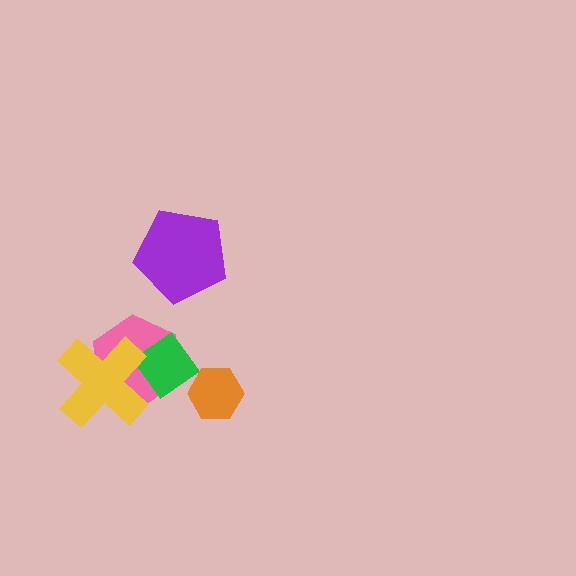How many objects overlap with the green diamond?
2 objects overlap with the green diamond.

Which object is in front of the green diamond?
The yellow cross is in front of the green diamond.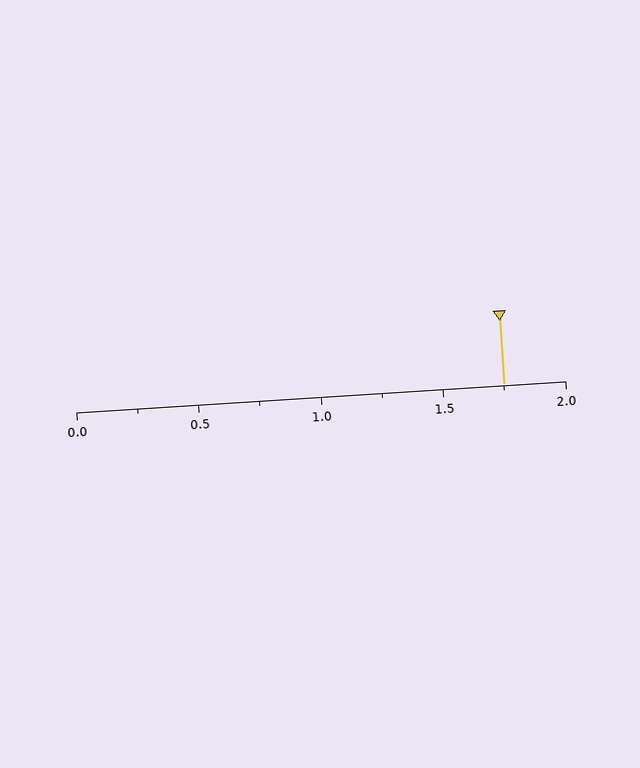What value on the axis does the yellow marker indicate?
The marker indicates approximately 1.75.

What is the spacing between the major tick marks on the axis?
The major ticks are spaced 0.5 apart.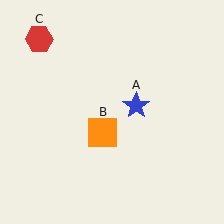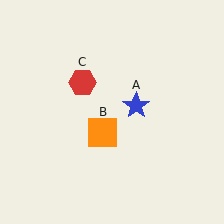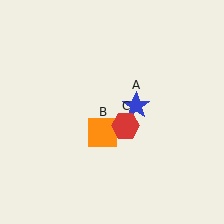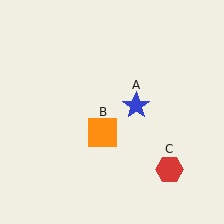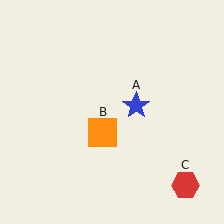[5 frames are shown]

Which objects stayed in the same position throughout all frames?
Blue star (object A) and orange square (object B) remained stationary.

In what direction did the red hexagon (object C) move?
The red hexagon (object C) moved down and to the right.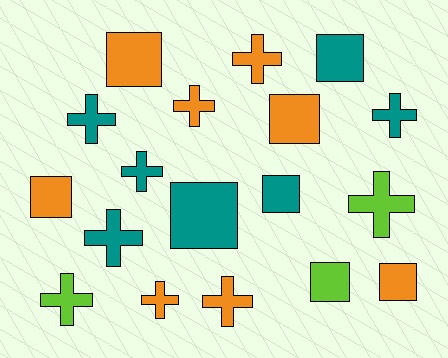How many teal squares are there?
There are 3 teal squares.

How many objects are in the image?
There are 18 objects.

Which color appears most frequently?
Orange, with 8 objects.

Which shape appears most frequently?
Cross, with 10 objects.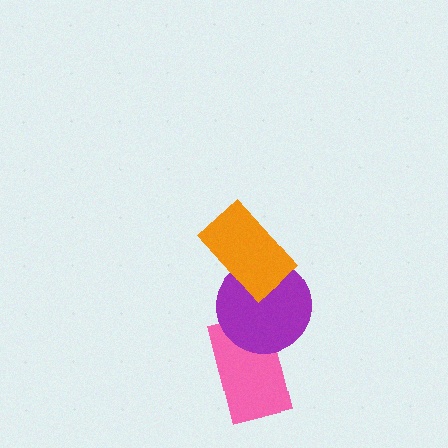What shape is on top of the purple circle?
The orange rectangle is on top of the purple circle.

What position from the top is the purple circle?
The purple circle is 2nd from the top.